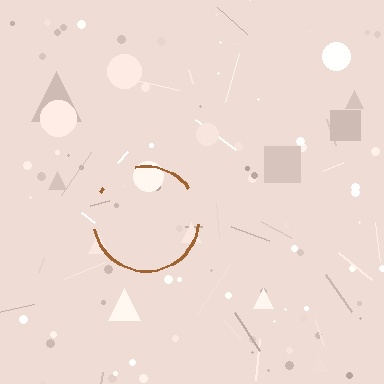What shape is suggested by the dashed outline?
The dashed outline suggests a circle.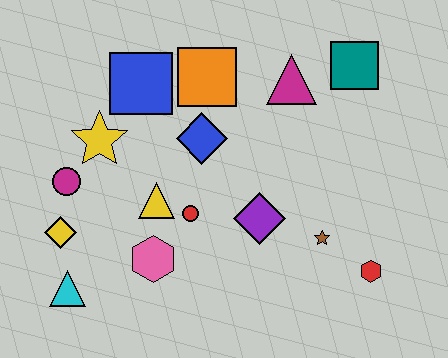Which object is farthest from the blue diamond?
The red hexagon is farthest from the blue diamond.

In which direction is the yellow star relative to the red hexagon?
The yellow star is to the left of the red hexagon.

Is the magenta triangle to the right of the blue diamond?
Yes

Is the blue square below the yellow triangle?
No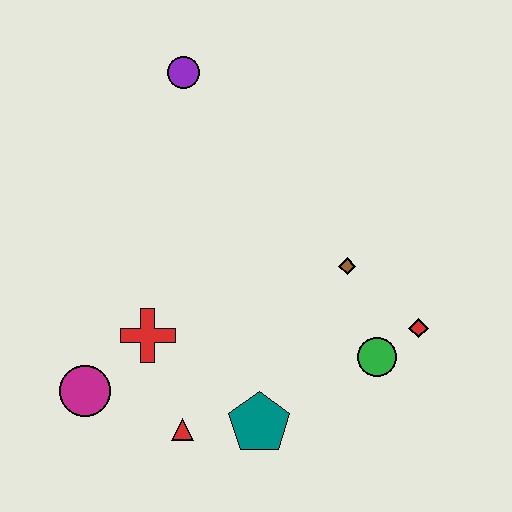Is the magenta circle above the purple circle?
No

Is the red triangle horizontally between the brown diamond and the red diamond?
No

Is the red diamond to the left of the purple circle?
No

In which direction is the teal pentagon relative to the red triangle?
The teal pentagon is to the right of the red triangle.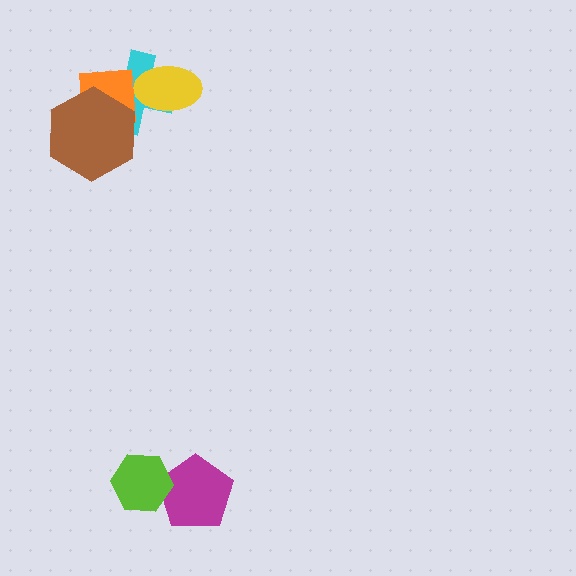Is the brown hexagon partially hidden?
No, no other shape covers it.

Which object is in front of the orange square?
The brown hexagon is in front of the orange square.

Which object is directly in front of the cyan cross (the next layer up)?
The yellow ellipse is directly in front of the cyan cross.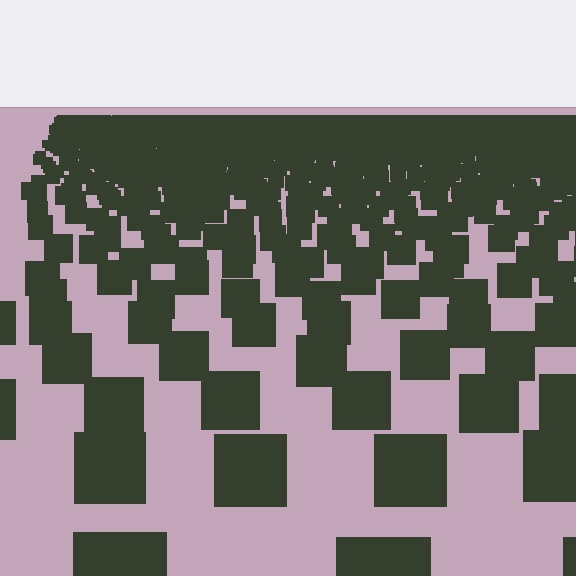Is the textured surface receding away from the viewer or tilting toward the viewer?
The surface is receding away from the viewer. Texture elements get smaller and denser toward the top.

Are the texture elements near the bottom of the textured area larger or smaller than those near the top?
Larger. Near the bottom, elements are closer to the viewer and appear at a bigger on-screen size.